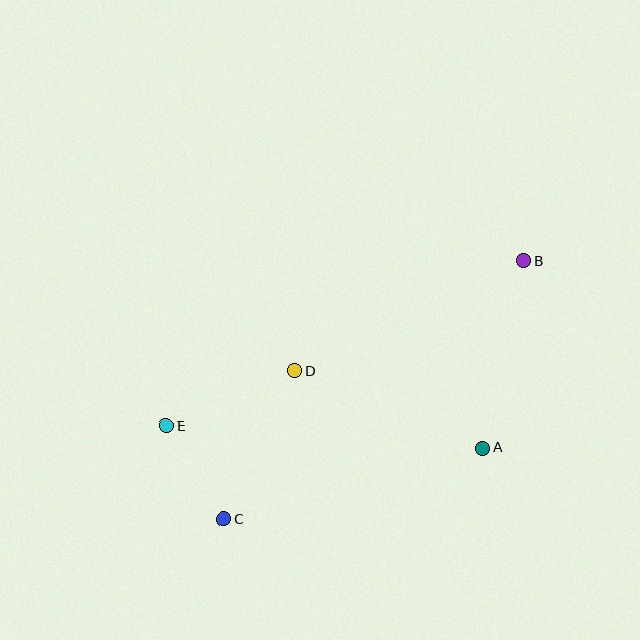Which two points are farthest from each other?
Points B and C are farthest from each other.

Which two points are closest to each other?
Points C and E are closest to each other.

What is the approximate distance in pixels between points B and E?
The distance between B and E is approximately 394 pixels.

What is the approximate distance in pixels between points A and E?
The distance between A and E is approximately 317 pixels.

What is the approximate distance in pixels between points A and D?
The distance between A and D is approximately 203 pixels.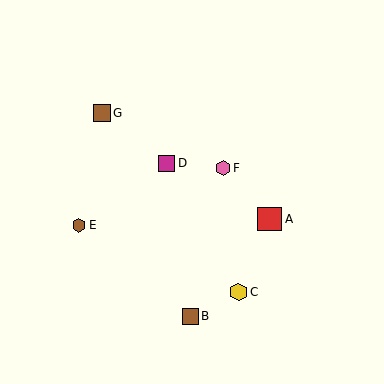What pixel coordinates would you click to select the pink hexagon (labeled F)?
Click at (223, 168) to select the pink hexagon F.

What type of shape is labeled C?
Shape C is a yellow hexagon.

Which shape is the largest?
The red square (labeled A) is the largest.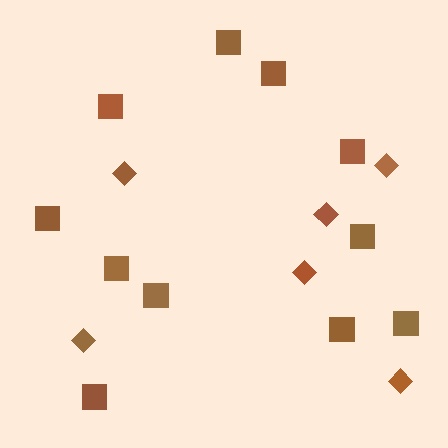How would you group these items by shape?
There are 2 groups: one group of diamonds (6) and one group of squares (11).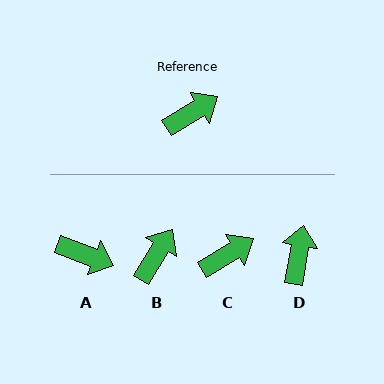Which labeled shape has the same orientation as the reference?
C.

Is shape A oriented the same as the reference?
No, it is off by about 52 degrees.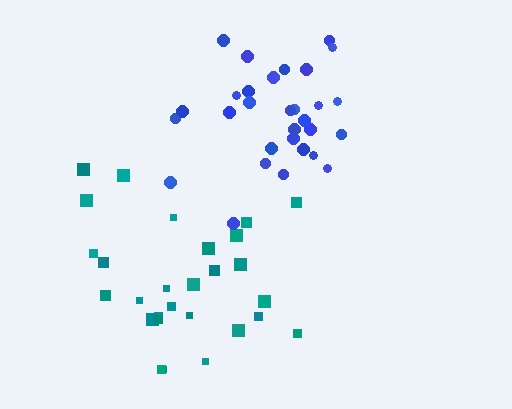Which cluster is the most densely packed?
Blue.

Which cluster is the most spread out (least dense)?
Teal.